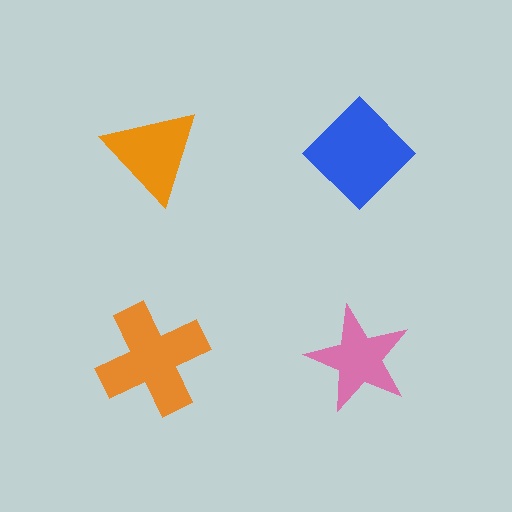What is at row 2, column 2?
A pink star.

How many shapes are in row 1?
2 shapes.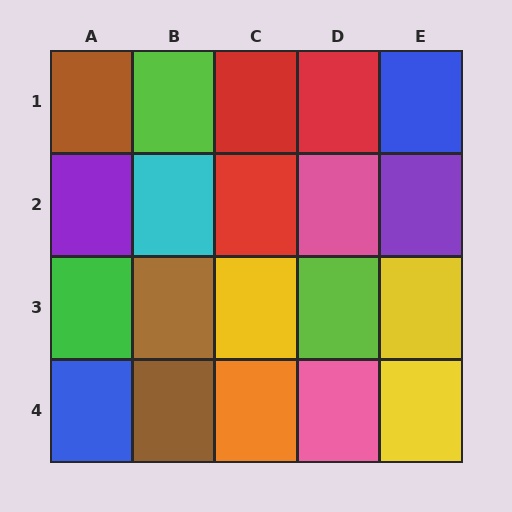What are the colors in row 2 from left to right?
Purple, cyan, red, pink, purple.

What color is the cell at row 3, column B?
Brown.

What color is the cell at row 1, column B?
Lime.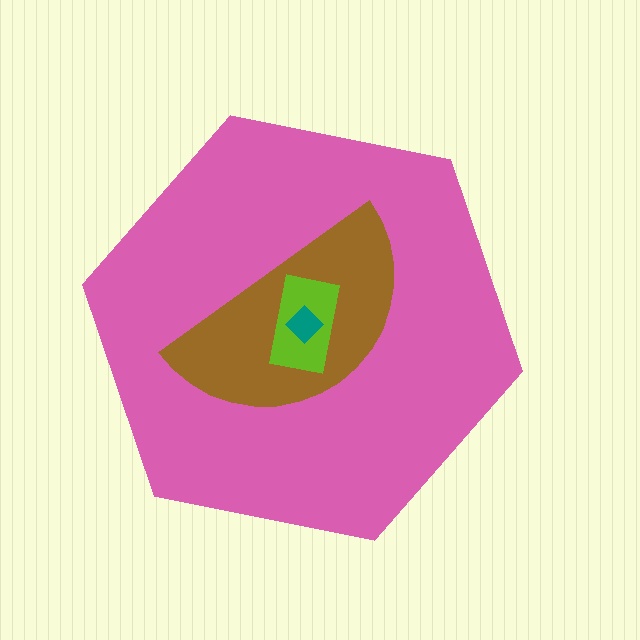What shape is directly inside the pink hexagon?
The brown semicircle.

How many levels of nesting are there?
4.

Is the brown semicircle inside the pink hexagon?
Yes.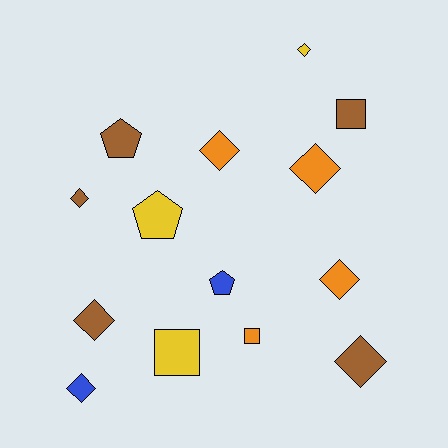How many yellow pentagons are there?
There is 1 yellow pentagon.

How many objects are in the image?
There are 14 objects.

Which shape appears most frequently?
Diamond, with 8 objects.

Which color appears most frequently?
Brown, with 5 objects.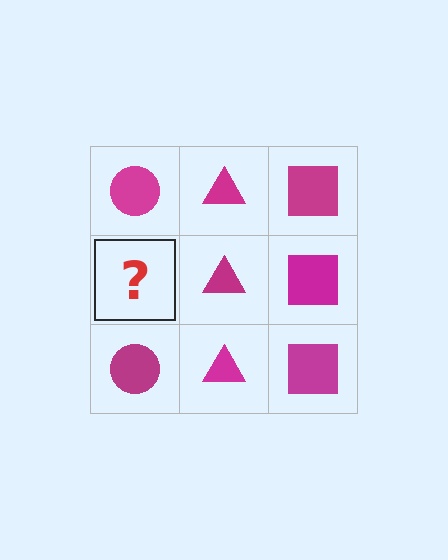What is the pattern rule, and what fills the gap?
The rule is that each column has a consistent shape. The gap should be filled with a magenta circle.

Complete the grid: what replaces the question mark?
The question mark should be replaced with a magenta circle.